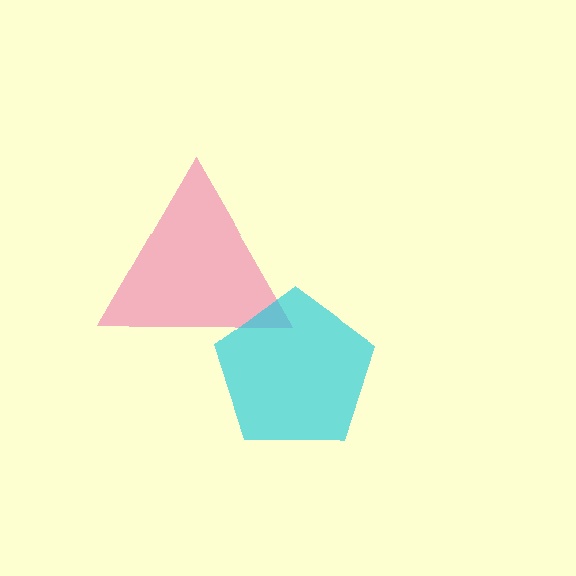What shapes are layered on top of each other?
The layered shapes are: a pink triangle, a cyan pentagon.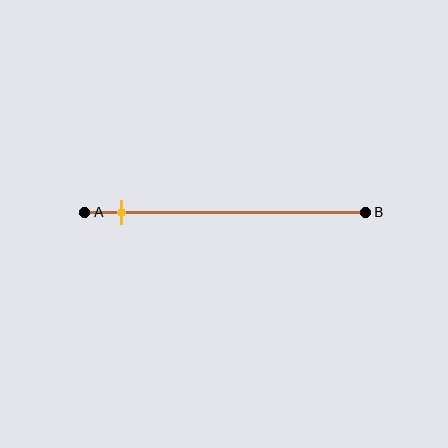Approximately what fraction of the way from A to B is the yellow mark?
The yellow mark is approximately 15% of the way from A to B.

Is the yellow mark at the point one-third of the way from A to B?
No, the mark is at about 15% from A, not at the 33% one-third point.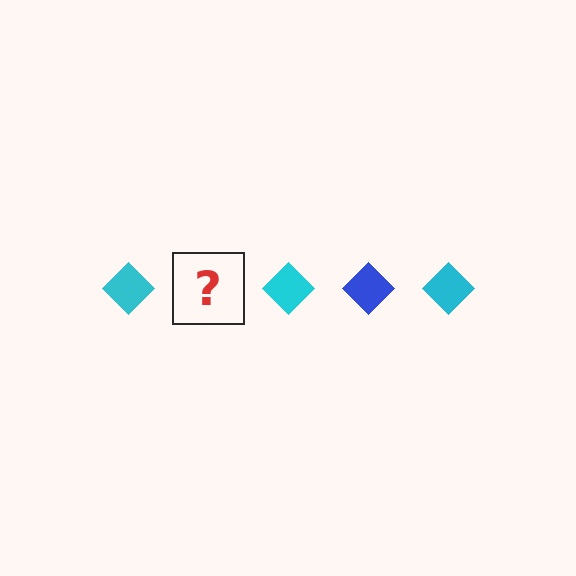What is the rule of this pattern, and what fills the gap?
The rule is that the pattern cycles through cyan, blue diamonds. The gap should be filled with a blue diamond.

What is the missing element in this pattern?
The missing element is a blue diamond.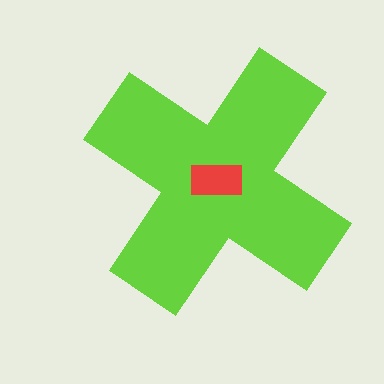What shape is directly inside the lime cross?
The red rectangle.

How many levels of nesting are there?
2.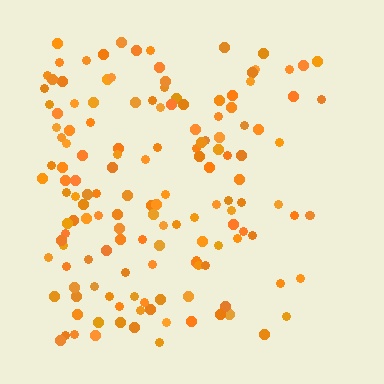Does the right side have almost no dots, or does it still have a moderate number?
Still a moderate number, just noticeably fewer than the left.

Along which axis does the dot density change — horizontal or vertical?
Horizontal.